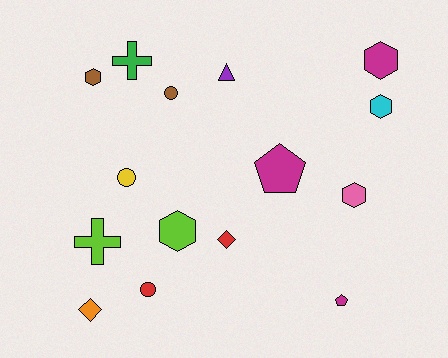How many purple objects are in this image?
There is 1 purple object.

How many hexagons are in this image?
There are 5 hexagons.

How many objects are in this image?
There are 15 objects.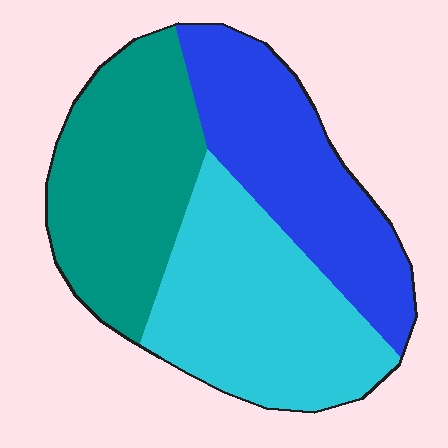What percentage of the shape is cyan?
Cyan takes up about three eighths (3/8) of the shape.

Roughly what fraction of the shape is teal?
Teal covers around 35% of the shape.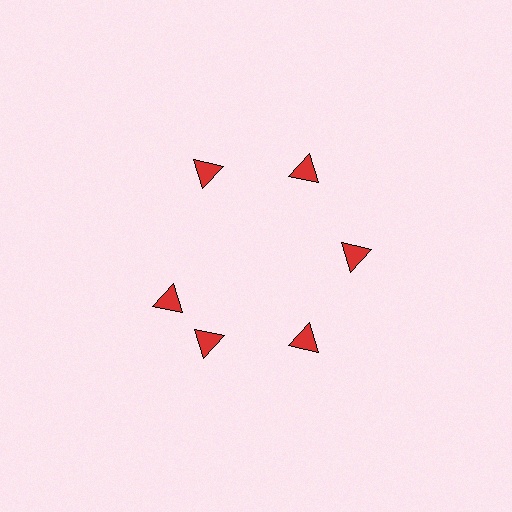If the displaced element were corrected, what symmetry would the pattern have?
It would have 6-fold rotational symmetry — the pattern would map onto itself every 60 degrees.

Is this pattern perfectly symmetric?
No. The 6 red triangles are arranged in a ring, but one element near the 9 o'clock position is rotated out of alignment along the ring, breaking the 6-fold rotational symmetry.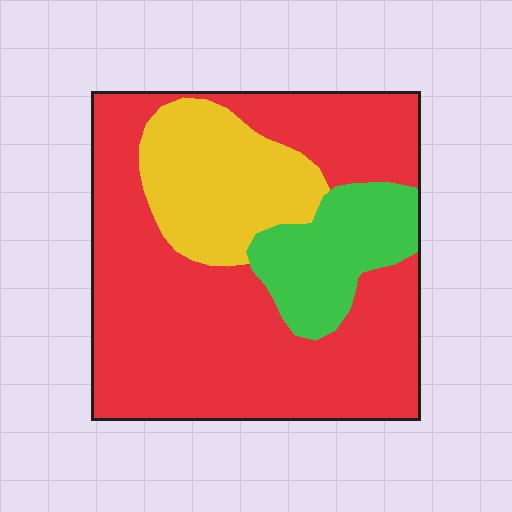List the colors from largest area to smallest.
From largest to smallest: red, yellow, green.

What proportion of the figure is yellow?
Yellow takes up less than a quarter of the figure.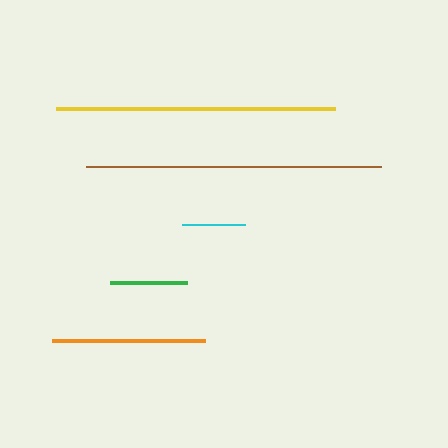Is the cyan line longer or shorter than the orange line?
The orange line is longer than the cyan line.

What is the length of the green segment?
The green segment is approximately 77 pixels long.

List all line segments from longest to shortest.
From longest to shortest: brown, yellow, orange, green, cyan.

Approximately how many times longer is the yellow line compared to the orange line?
The yellow line is approximately 1.8 times the length of the orange line.